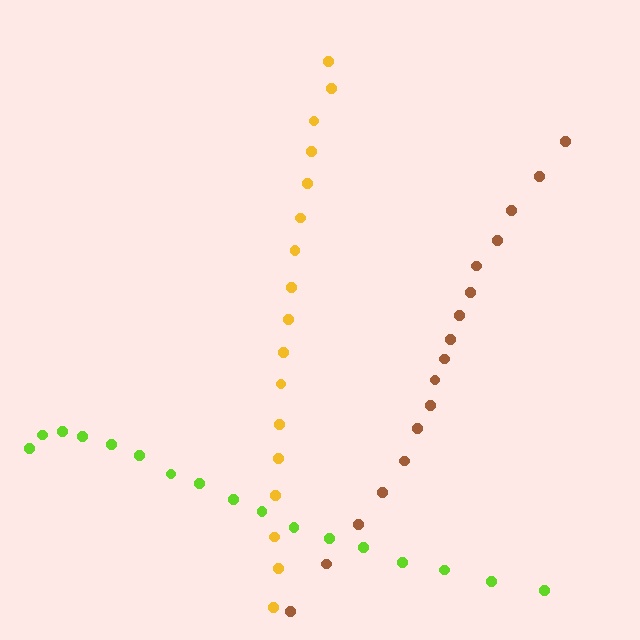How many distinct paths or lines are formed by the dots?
There are 3 distinct paths.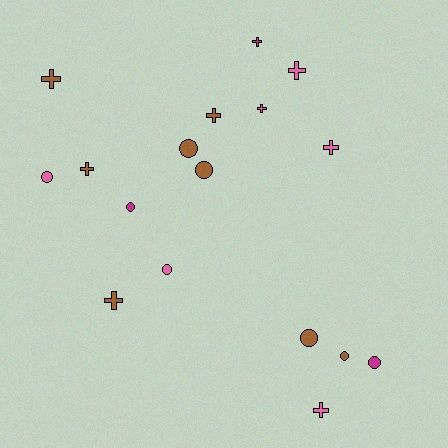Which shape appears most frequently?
Cross, with 9 objects.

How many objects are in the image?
There are 17 objects.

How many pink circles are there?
There are 2 pink circles.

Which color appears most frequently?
Brown, with 8 objects.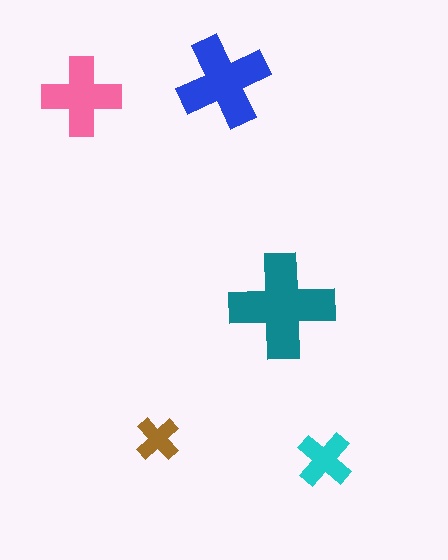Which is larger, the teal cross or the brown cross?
The teal one.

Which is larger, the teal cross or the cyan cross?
The teal one.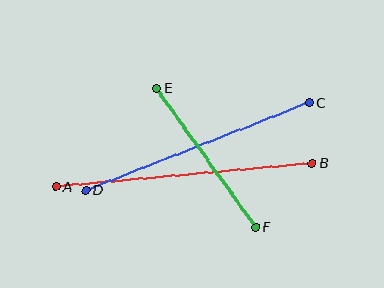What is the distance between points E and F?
The distance is approximately 171 pixels.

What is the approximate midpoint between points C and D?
The midpoint is at approximately (198, 146) pixels.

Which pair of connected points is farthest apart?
Points A and B are farthest apart.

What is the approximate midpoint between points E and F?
The midpoint is at approximately (206, 158) pixels.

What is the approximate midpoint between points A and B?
The midpoint is at approximately (184, 175) pixels.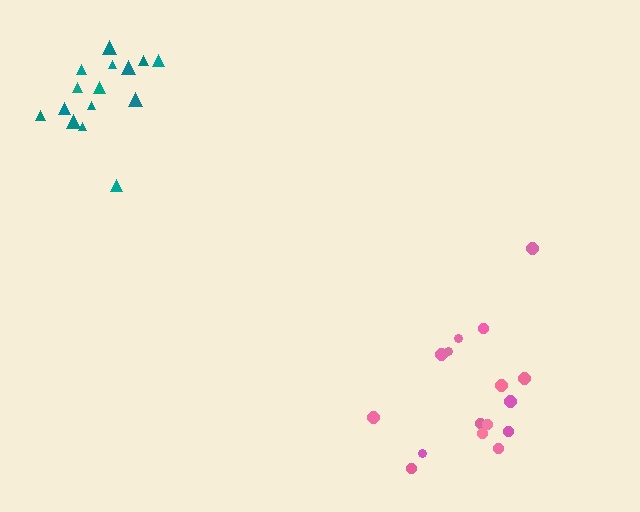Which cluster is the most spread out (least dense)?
Pink.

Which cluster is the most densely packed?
Teal.